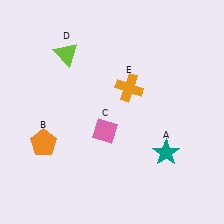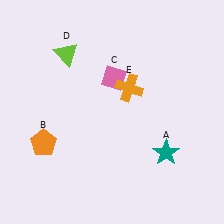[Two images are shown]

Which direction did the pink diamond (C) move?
The pink diamond (C) moved up.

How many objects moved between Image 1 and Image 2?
1 object moved between the two images.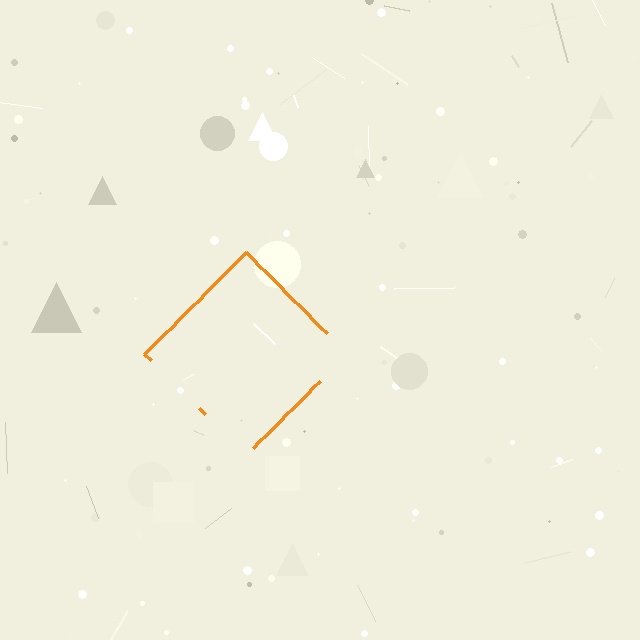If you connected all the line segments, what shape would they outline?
They would outline a diamond.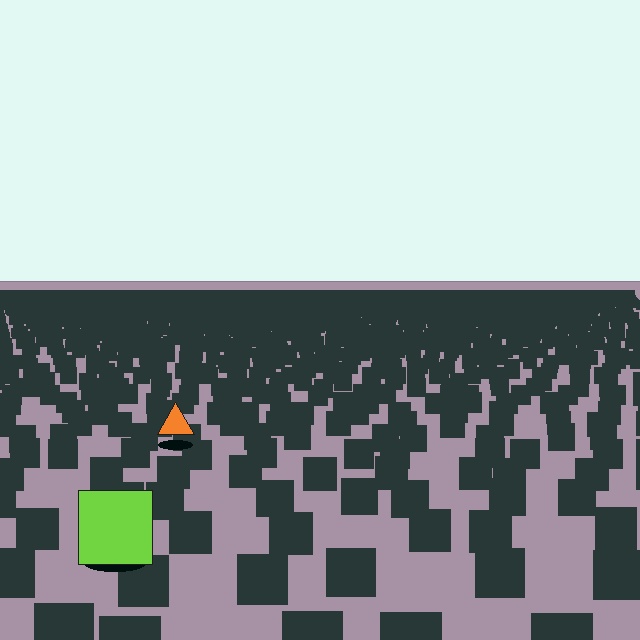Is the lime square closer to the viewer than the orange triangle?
Yes. The lime square is closer — you can tell from the texture gradient: the ground texture is coarser near it.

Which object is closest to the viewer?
The lime square is closest. The texture marks near it are larger and more spread out.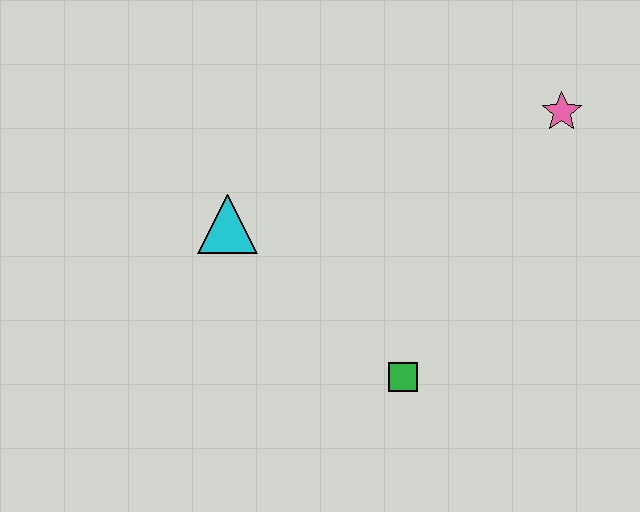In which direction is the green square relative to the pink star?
The green square is below the pink star.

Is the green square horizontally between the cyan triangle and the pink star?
Yes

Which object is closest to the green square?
The cyan triangle is closest to the green square.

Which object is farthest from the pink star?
The cyan triangle is farthest from the pink star.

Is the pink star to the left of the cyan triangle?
No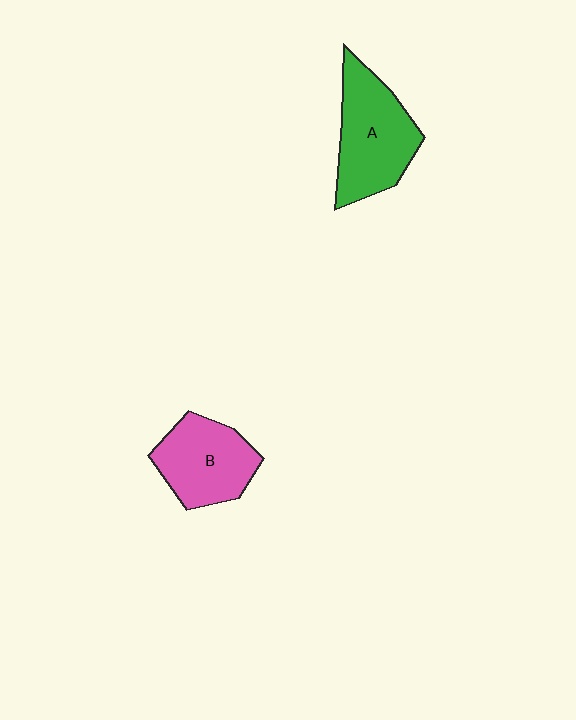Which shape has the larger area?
Shape A (green).